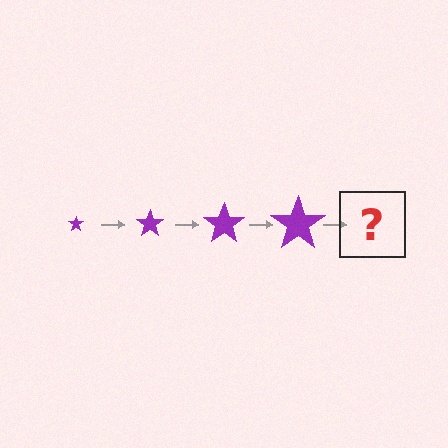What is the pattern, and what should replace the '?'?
The pattern is that the star gets progressively larger each step. The '?' should be a purple star, larger than the previous one.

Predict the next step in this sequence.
The next step is a purple star, larger than the previous one.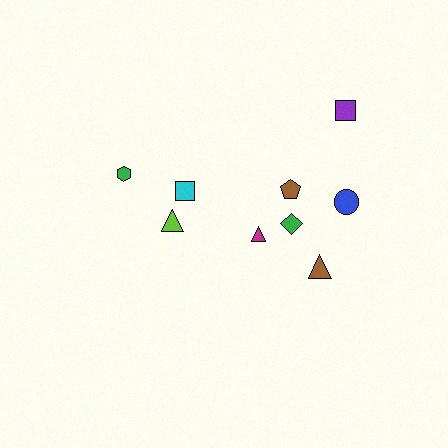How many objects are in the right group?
There are 6 objects.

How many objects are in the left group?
There are 3 objects.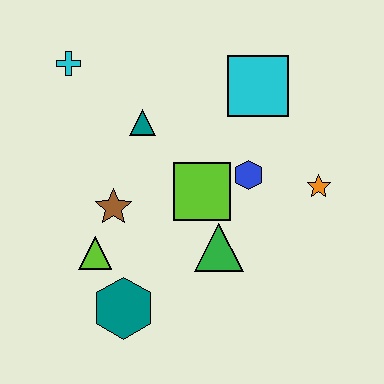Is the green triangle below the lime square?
Yes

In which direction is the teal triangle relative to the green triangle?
The teal triangle is above the green triangle.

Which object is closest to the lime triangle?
The brown star is closest to the lime triangle.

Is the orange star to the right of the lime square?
Yes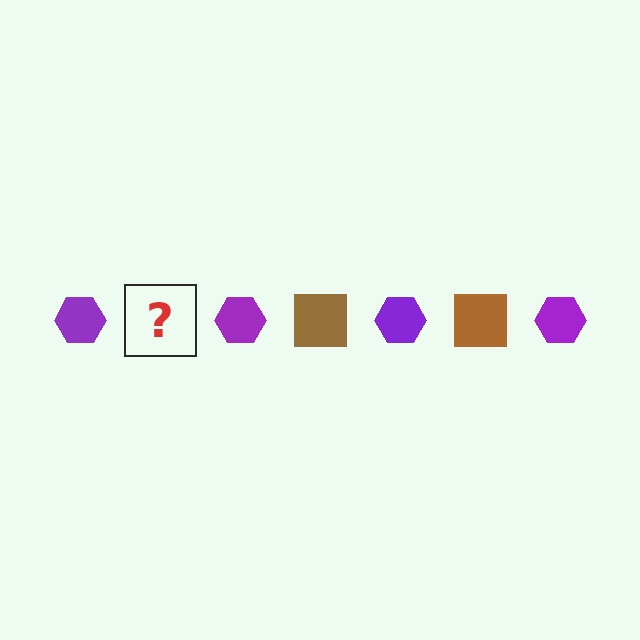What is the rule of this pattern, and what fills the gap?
The rule is that the pattern alternates between purple hexagon and brown square. The gap should be filled with a brown square.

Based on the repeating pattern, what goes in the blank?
The blank should be a brown square.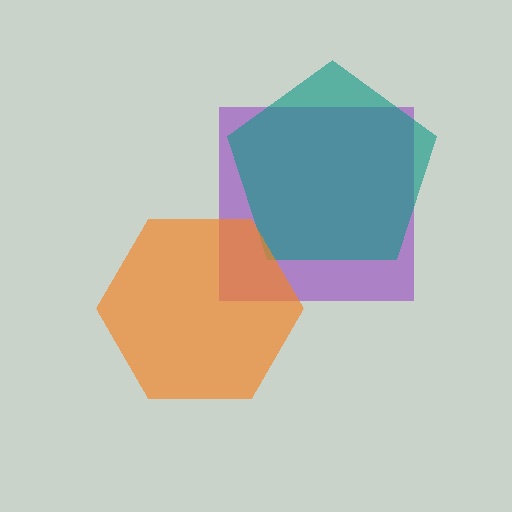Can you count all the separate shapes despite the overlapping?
Yes, there are 3 separate shapes.